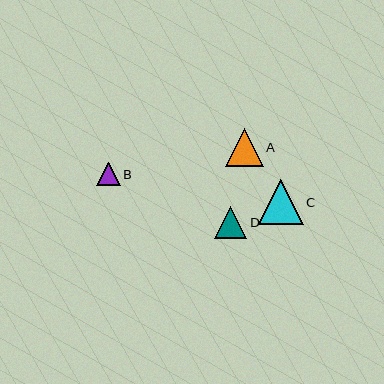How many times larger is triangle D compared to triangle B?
Triangle D is approximately 1.3 times the size of triangle B.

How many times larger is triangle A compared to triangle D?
Triangle A is approximately 1.2 times the size of triangle D.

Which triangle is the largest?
Triangle C is the largest with a size of approximately 45 pixels.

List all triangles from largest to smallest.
From largest to smallest: C, A, D, B.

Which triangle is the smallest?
Triangle B is the smallest with a size of approximately 24 pixels.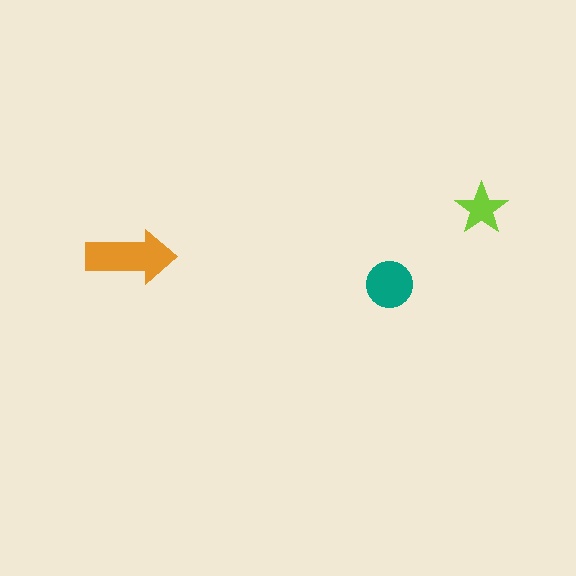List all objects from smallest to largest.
The lime star, the teal circle, the orange arrow.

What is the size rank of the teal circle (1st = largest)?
2nd.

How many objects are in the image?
There are 3 objects in the image.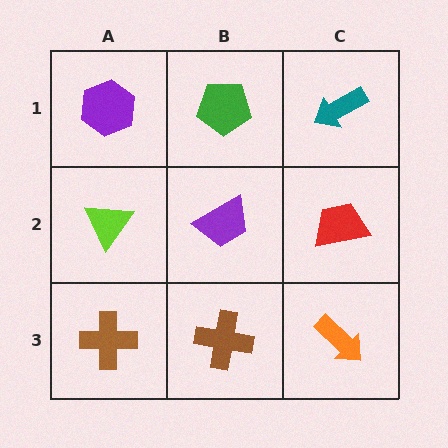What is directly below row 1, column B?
A purple trapezoid.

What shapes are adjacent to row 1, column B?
A purple trapezoid (row 2, column B), a purple hexagon (row 1, column A), a teal arrow (row 1, column C).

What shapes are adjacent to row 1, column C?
A red trapezoid (row 2, column C), a green pentagon (row 1, column B).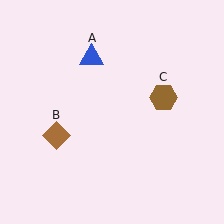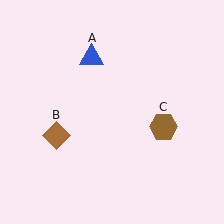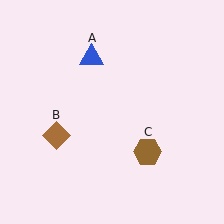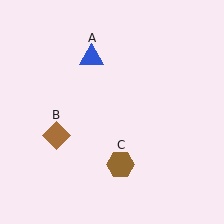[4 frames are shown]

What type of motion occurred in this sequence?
The brown hexagon (object C) rotated clockwise around the center of the scene.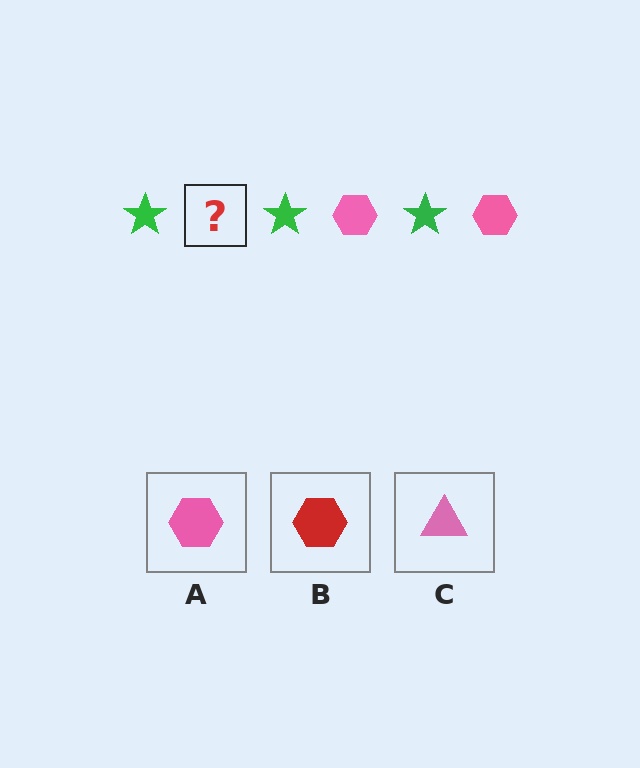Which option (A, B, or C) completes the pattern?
A.